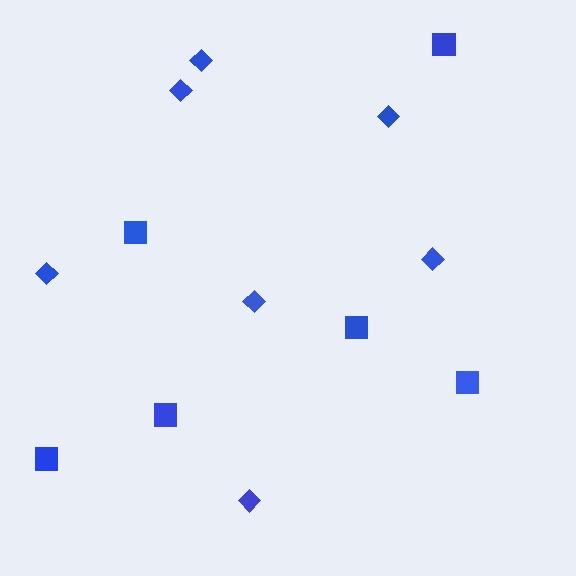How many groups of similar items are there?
There are 2 groups: one group of diamonds (7) and one group of squares (6).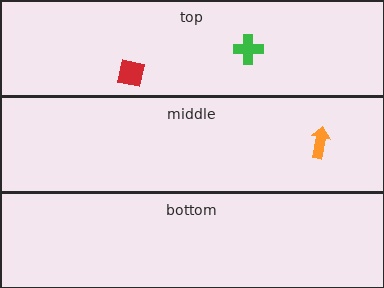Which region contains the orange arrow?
The middle region.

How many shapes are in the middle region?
1.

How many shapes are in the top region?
2.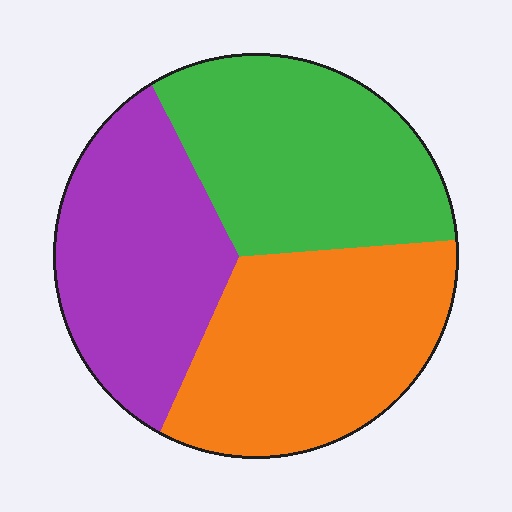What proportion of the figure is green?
Green covers roughly 35% of the figure.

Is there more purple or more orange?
Orange.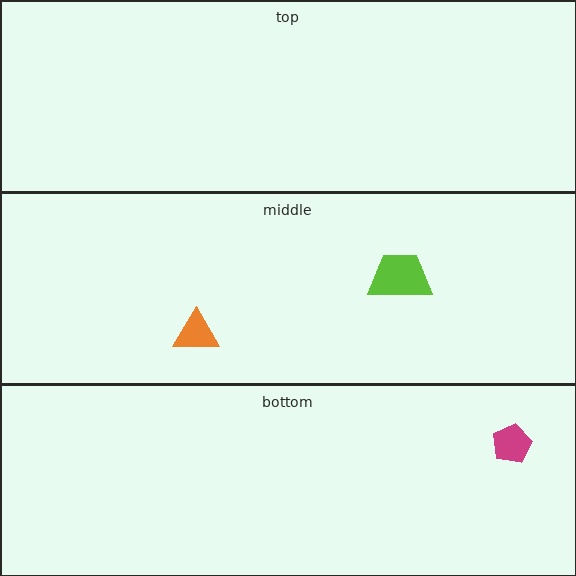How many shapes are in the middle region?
2.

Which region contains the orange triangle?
The middle region.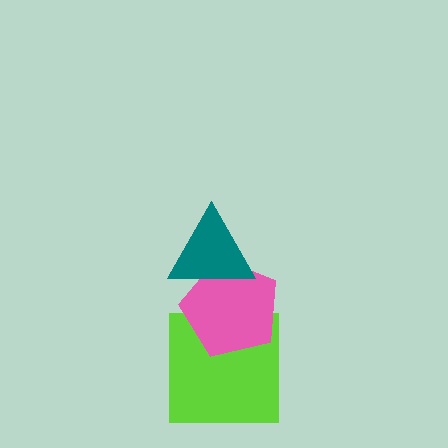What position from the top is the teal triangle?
The teal triangle is 1st from the top.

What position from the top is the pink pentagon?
The pink pentagon is 2nd from the top.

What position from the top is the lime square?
The lime square is 3rd from the top.